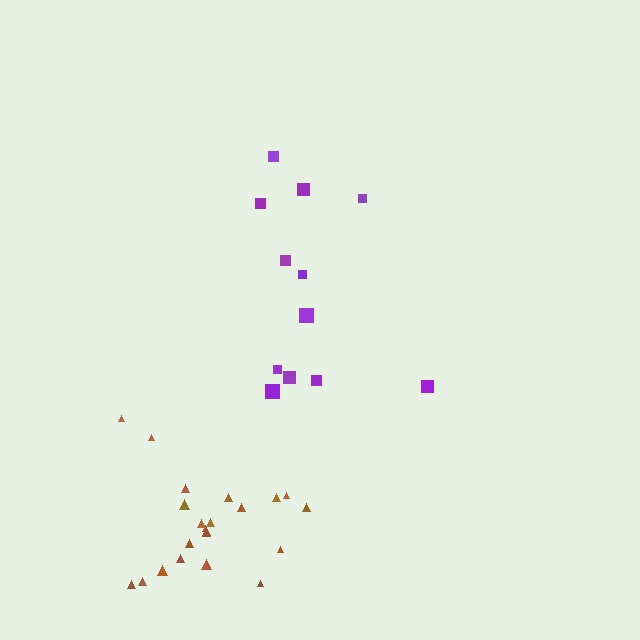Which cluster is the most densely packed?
Brown.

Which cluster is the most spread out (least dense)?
Purple.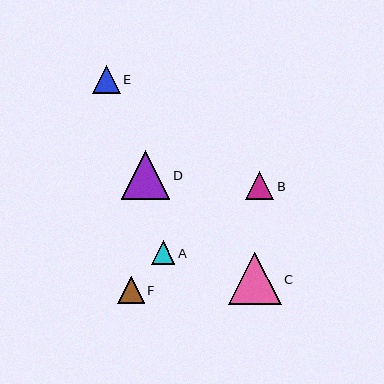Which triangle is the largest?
Triangle C is the largest with a size of approximately 52 pixels.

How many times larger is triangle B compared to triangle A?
Triangle B is approximately 1.2 times the size of triangle A.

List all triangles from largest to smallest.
From largest to smallest: C, D, B, E, F, A.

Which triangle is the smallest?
Triangle A is the smallest with a size of approximately 24 pixels.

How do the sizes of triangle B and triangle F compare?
Triangle B and triangle F are approximately the same size.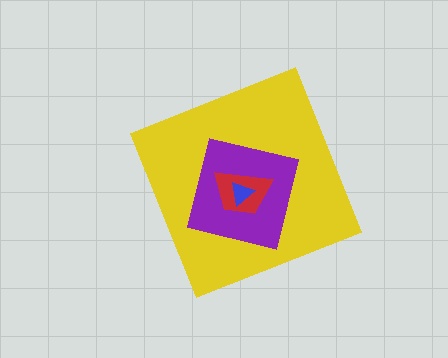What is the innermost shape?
The blue triangle.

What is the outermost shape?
The yellow diamond.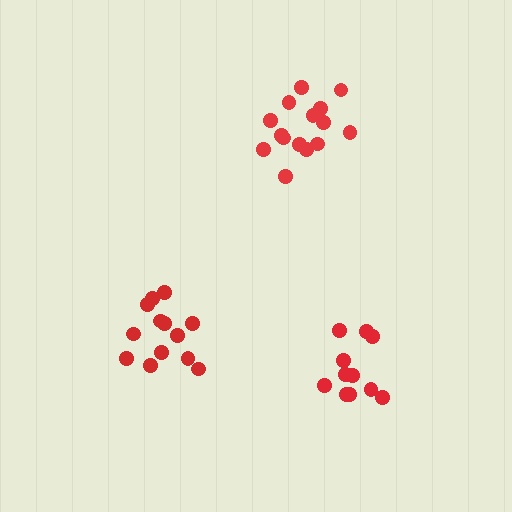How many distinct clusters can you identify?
There are 3 distinct clusters.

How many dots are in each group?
Group 1: 15 dots, Group 2: 13 dots, Group 3: 11 dots (39 total).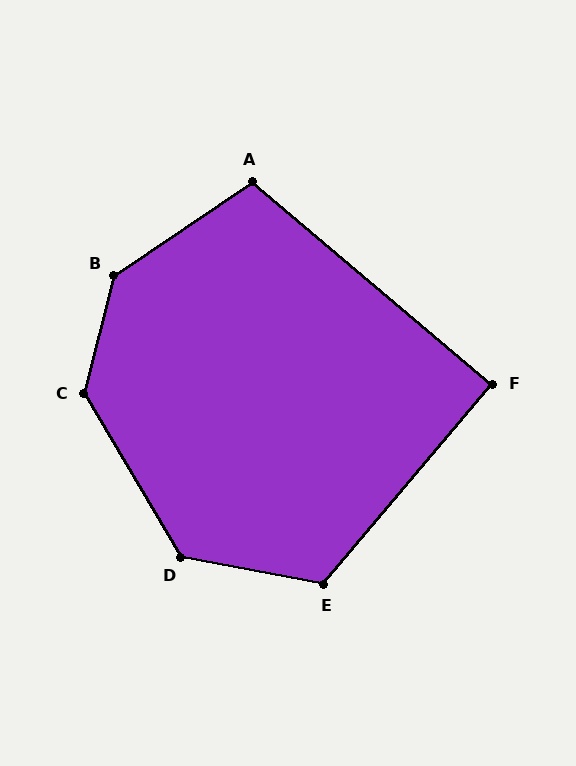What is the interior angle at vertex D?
Approximately 131 degrees (obtuse).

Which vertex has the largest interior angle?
B, at approximately 139 degrees.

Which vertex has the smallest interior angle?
F, at approximately 90 degrees.